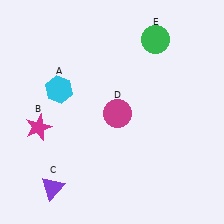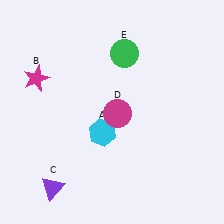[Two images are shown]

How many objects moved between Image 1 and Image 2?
3 objects moved between the two images.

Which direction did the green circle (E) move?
The green circle (E) moved left.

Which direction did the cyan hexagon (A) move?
The cyan hexagon (A) moved down.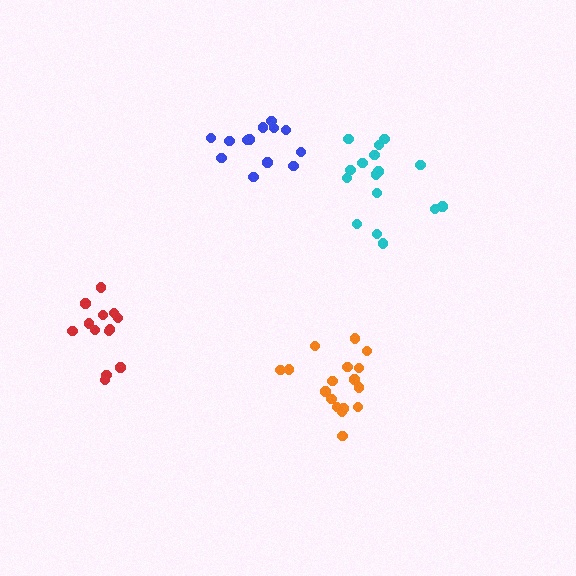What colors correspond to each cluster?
The clusters are colored: red, orange, cyan, blue.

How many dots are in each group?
Group 1: 13 dots, Group 2: 17 dots, Group 3: 16 dots, Group 4: 13 dots (59 total).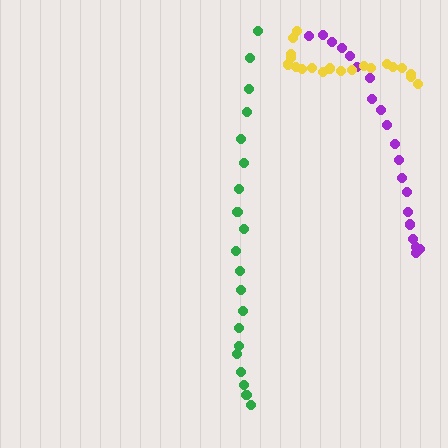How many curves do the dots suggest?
There are 3 distinct paths.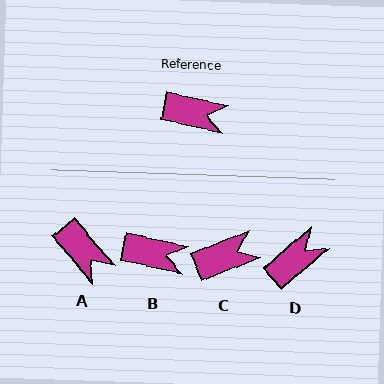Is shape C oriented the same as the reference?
No, it is off by about 34 degrees.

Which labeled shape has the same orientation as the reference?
B.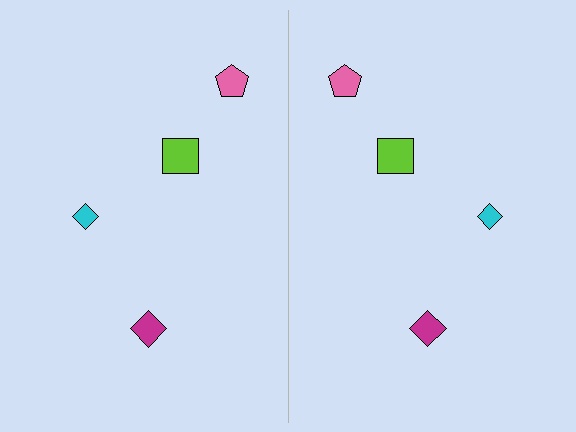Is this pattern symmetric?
Yes, this pattern has bilateral (reflection) symmetry.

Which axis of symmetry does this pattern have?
The pattern has a vertical axis of symmetry running through the center of the image.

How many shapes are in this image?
There are 8 shapes in this image.